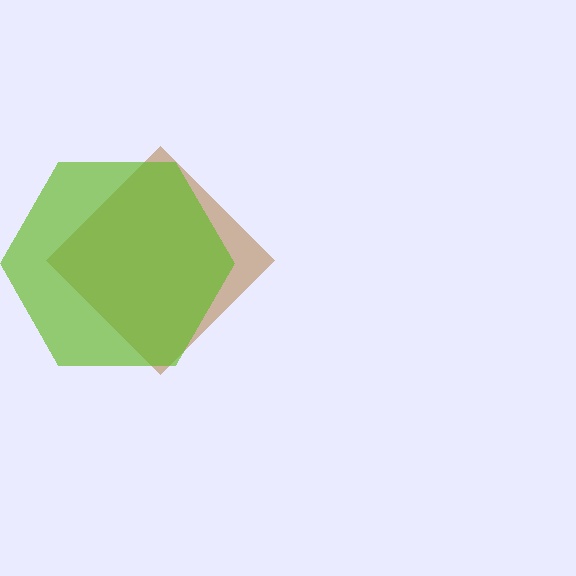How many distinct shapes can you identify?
There are 2 distinct shapes: a brown diamond, a lime hexagon.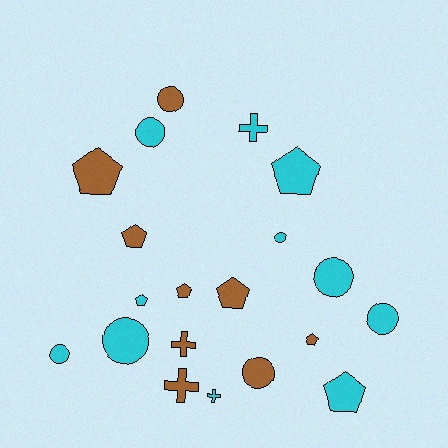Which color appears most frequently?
Cyan, with 11 objects.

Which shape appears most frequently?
Pentagon, with 8 objects.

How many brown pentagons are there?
There are 5 brown pentagons.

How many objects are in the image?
There are 20 objects.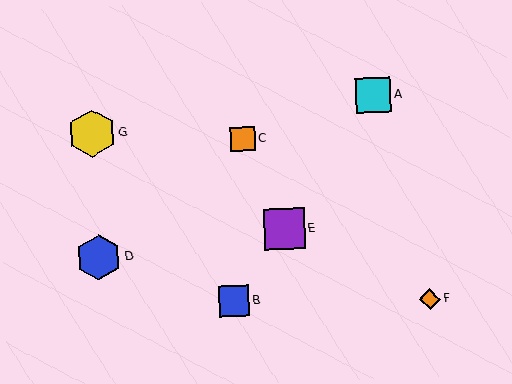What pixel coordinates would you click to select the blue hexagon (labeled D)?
Click at (99, 257) to select the blue hexagon D.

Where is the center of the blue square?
The center of the blue square is at (234, 301).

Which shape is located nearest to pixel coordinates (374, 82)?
The cyan square (labeled A) at (373, 95) is nearest to that location.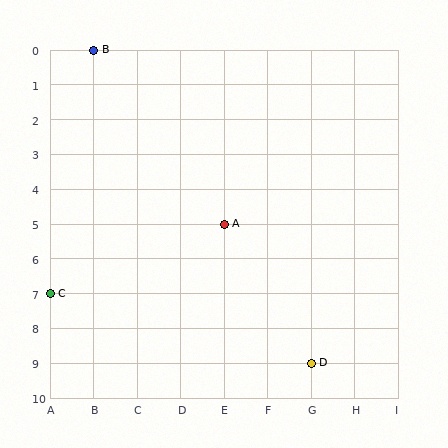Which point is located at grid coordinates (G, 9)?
Point D is at (G, 9).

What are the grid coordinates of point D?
Point D is at grid coordinates (G, 9).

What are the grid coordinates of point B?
Point B is at grid coordinates (B, 0).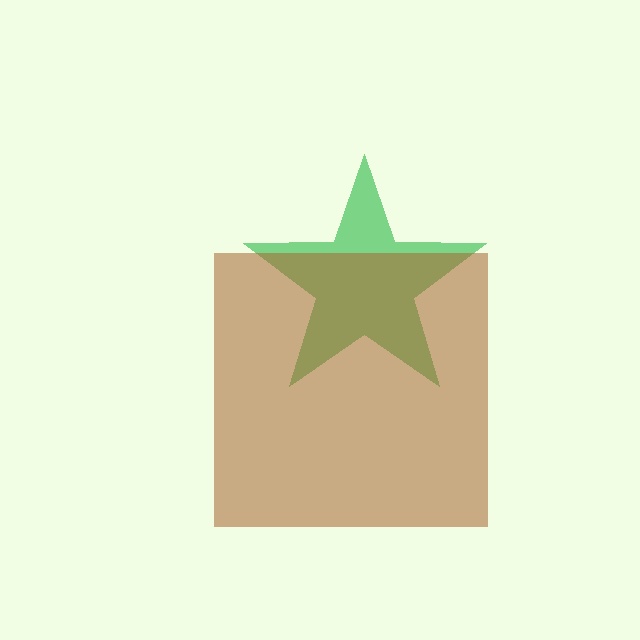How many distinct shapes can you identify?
There are 2 distinct shapes: a green star, a brown square.